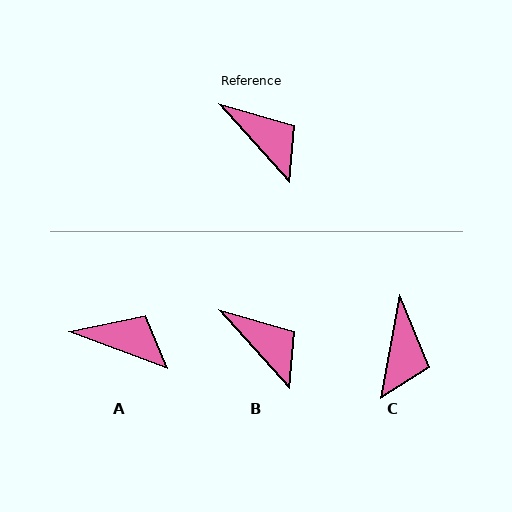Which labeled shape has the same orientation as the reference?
B.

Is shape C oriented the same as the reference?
No, it is off by about 52 degrees.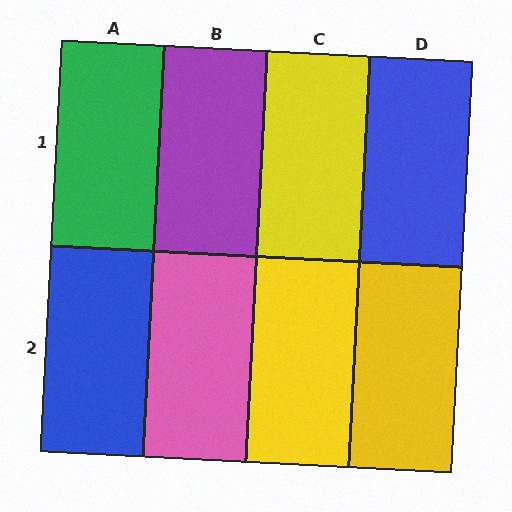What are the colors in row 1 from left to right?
Green, purple, yellow, blue.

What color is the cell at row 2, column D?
Yellow.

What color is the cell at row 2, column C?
Yellow.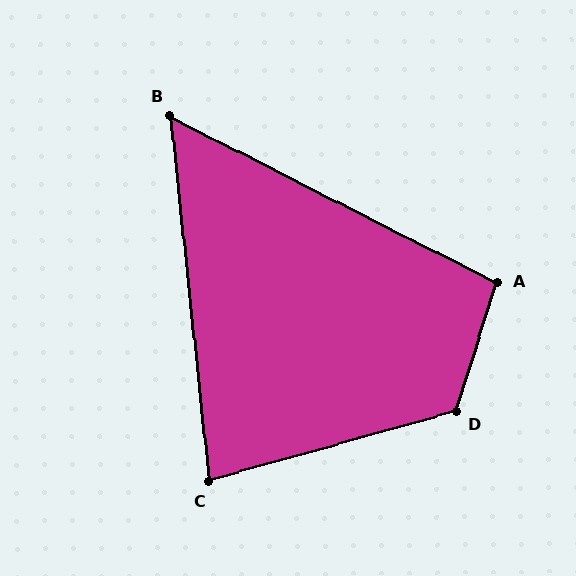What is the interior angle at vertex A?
Approximately 100 degrees (obtuse).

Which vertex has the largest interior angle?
D, at approximately 123 degrees.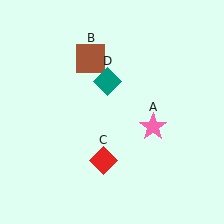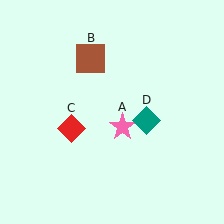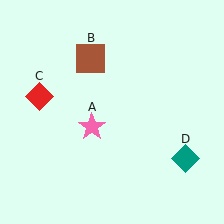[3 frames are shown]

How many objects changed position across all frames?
3 objects changed position: pink star (object A), red diamond (object C), teal diamond (object D).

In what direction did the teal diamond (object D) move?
The teal diamond (object D) moved down and to the right.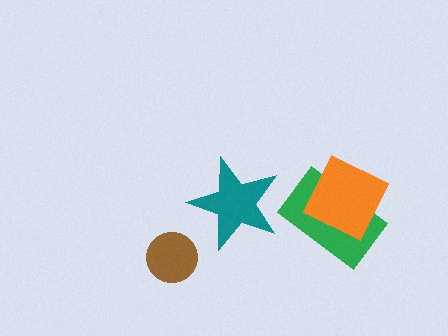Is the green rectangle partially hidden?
Yes, it is partially covered by another shape.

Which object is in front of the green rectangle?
The orange diamond is in front of the green rectangle.